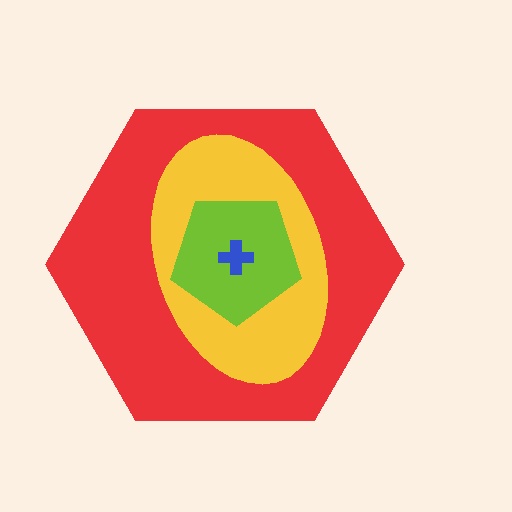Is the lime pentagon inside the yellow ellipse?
Yes.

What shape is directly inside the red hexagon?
The yellow ellipse.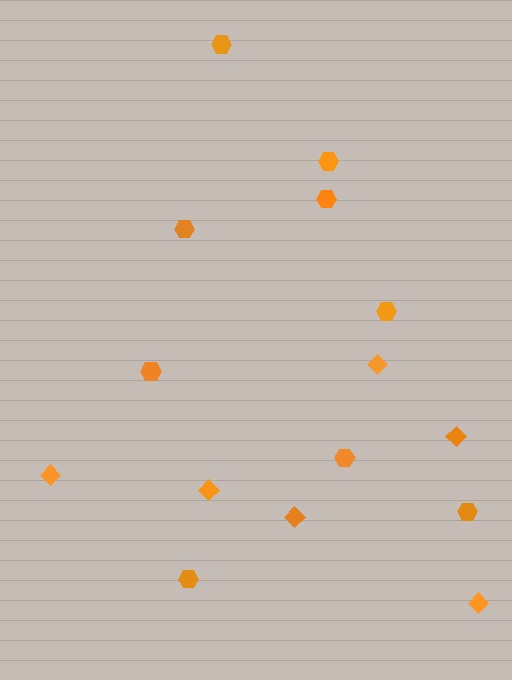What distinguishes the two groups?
There are 2 groups: one group of hexagons (9) and one group of diamonds (6).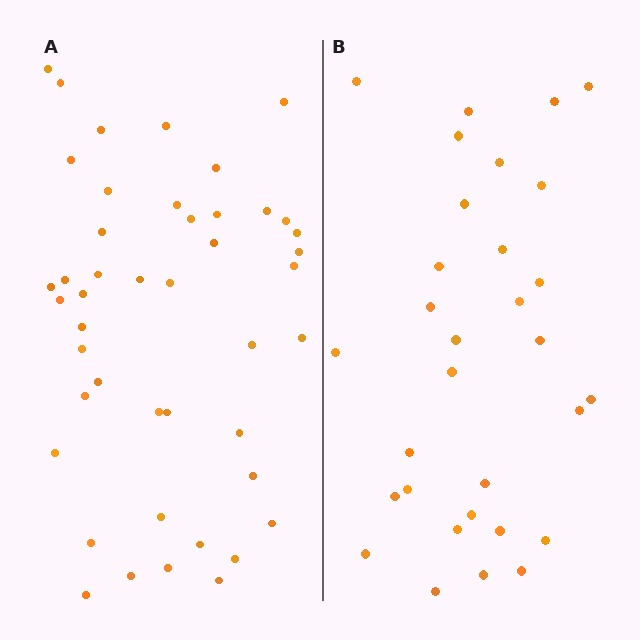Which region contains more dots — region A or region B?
Region A (the left region) has more dots.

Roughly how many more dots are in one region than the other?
Region A has approximately 15 more dots than region B.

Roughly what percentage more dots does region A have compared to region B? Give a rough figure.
About 45% more.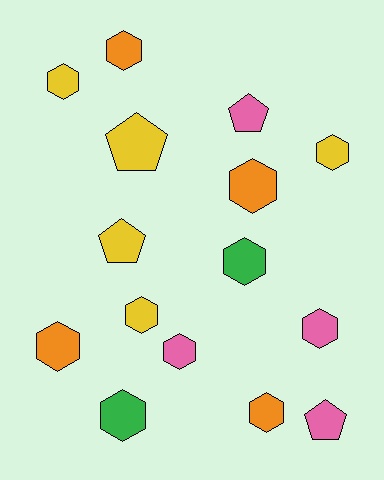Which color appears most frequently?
Yellow, with 5 objects.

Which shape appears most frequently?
Hexagon, with 11 objects.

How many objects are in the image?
There are 15 objects.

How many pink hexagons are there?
There are 2 pink hexagons.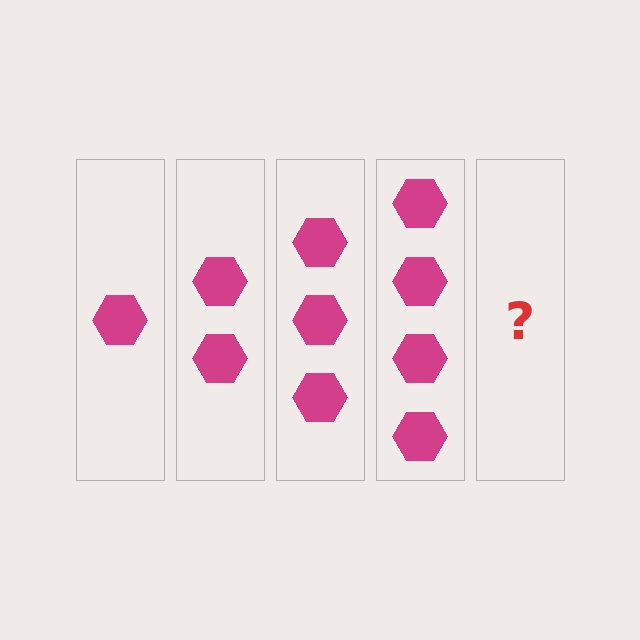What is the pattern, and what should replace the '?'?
The pattern is that each step adds one more hexagon. The '?' should be 5 hexagons.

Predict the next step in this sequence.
The next step is 5 hexagons.